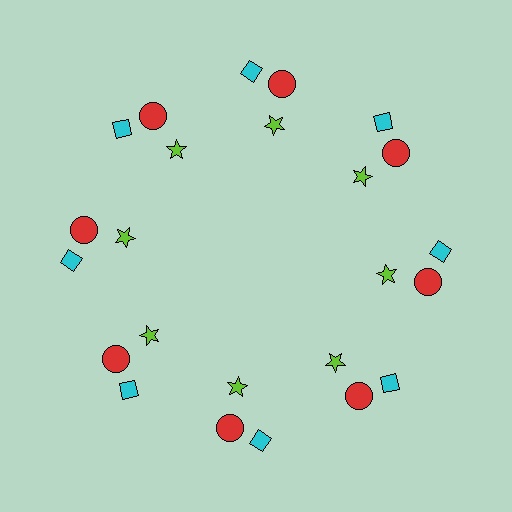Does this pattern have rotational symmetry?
Yes, this pattern has 8-fold rotational symmetry. It looks the same after rotating 45 degrees around the center.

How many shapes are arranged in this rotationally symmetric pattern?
There are 24 shapes, arranged in 8 groups of 3.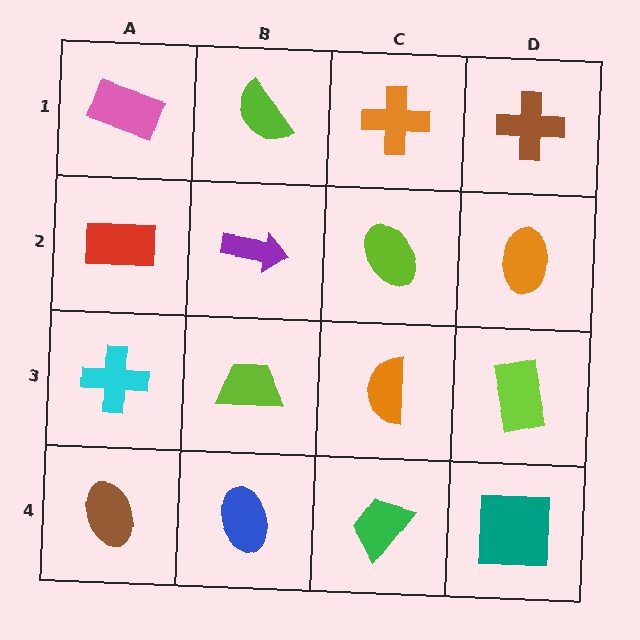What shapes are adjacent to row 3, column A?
A red rectangle (row 2, column A), a brown ellipse (row 4, column A), a lime trapezoid (row 3, column B).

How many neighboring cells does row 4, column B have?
3.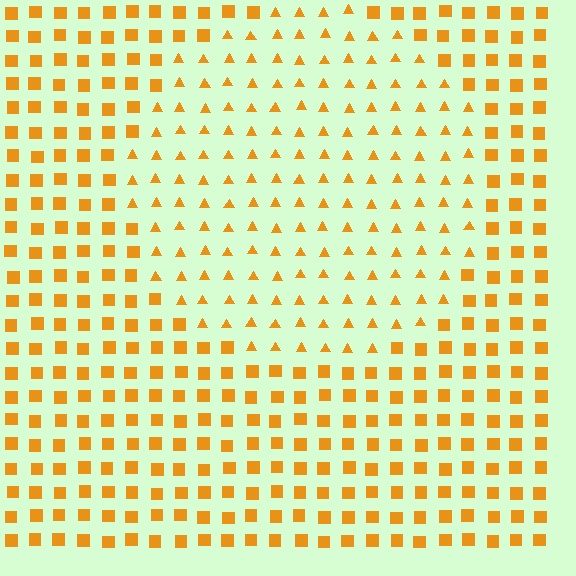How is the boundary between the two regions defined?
The boundary is defined by a change in element shape: triangles inside vs. squares outside. All elements share the same color and spacing.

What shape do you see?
I see a circle.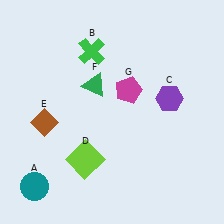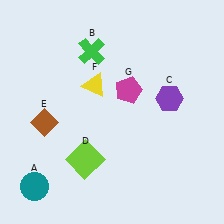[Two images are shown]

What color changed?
The triangle (F) changed from green in Image 1 to yellow in Image 2.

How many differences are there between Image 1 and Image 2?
There is 1 difference between the two images.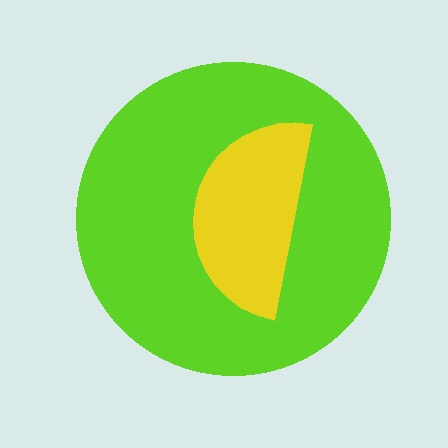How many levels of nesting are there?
2.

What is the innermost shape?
The yellow semicircle.